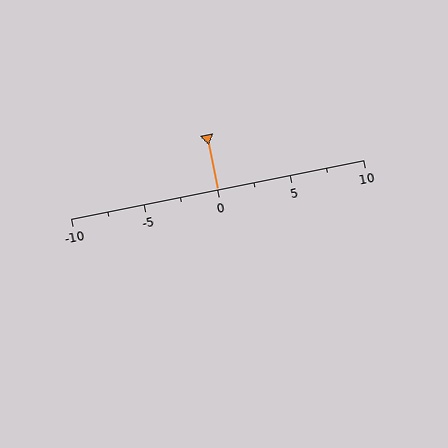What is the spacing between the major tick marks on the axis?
The major ticks are spaced 5 apart.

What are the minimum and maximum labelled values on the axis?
The axis runs from -10 to 10.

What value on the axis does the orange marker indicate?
The marker indicates approximately 0.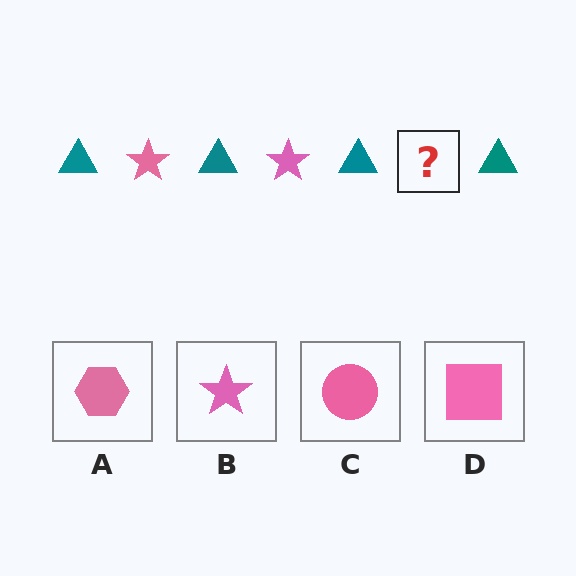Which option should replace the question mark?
Option B.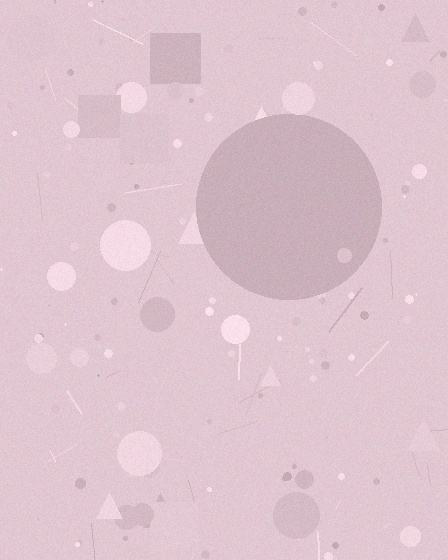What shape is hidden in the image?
A circle is hidden in the image.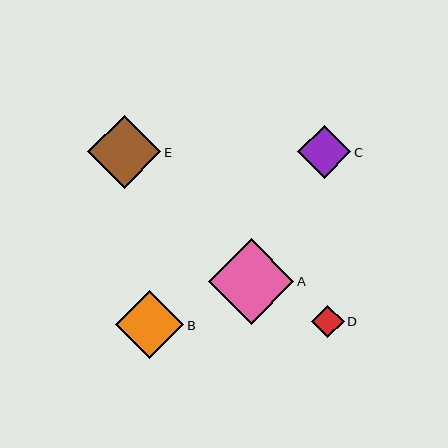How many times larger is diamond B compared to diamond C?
Diamond B is approximately 1.3 times the size of diamond C.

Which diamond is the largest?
Diamond A is the largest with a size of approximately 86 pixels.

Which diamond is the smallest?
Diamond D is the smallest with a size of approximately 32 pixels.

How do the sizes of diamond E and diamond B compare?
Diamond E and diamond B are approximately the same size.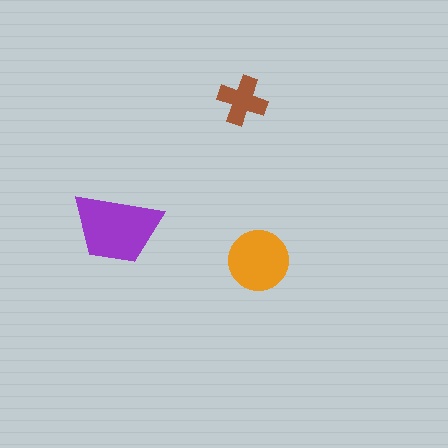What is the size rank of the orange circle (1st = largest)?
2nd.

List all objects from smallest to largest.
The brown cross, the orange circle, the purple trapezoid.